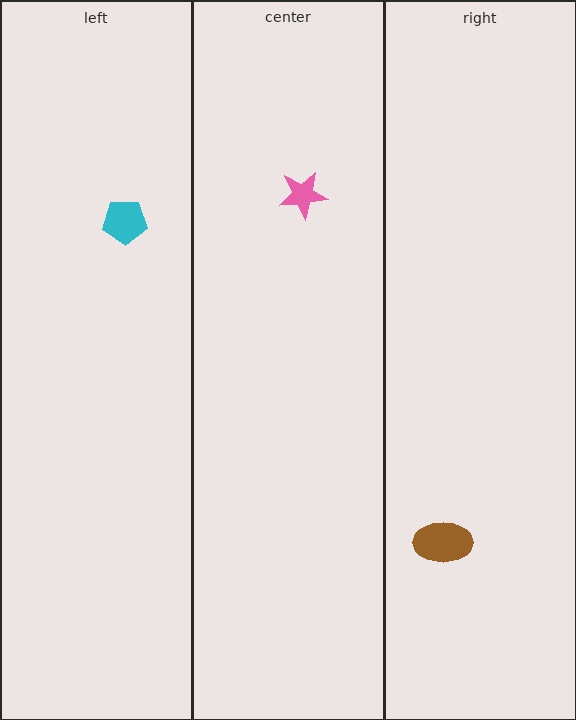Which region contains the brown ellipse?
The right region.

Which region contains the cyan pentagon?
The left region.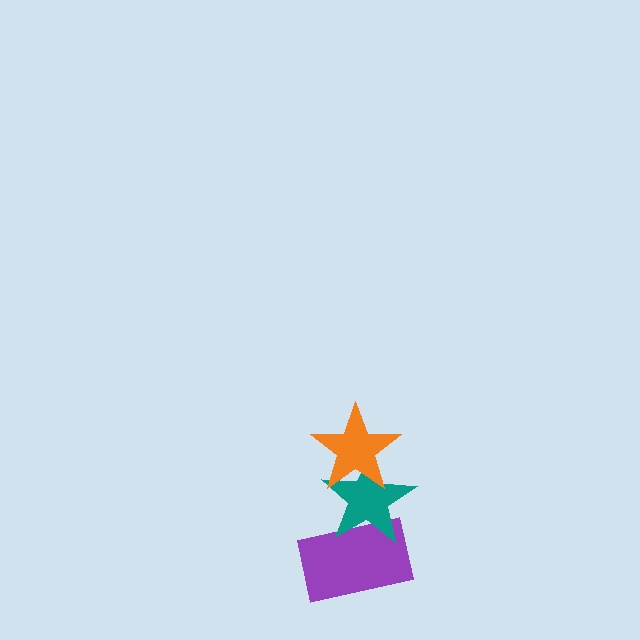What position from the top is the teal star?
The teal star is 2nd from the top.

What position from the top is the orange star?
The orange star is 1st from the top.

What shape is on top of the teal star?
The orange star is on top of the teal star.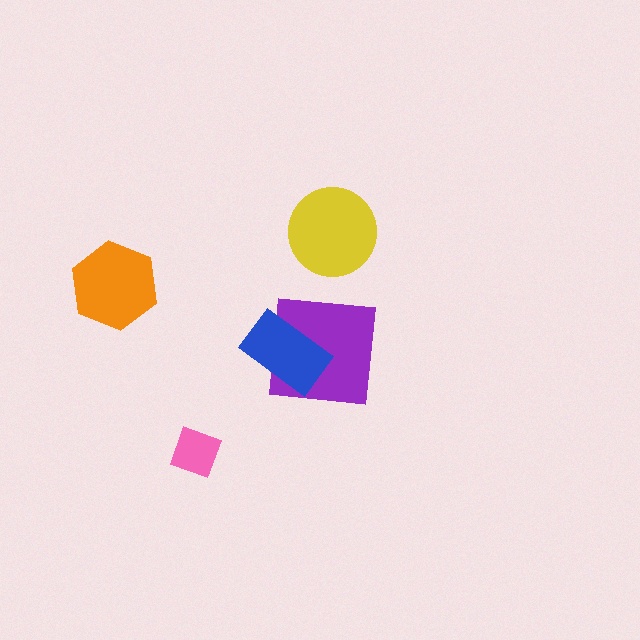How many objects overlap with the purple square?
1 object overlaps with the purple square.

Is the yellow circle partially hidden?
No, no other shape covers it.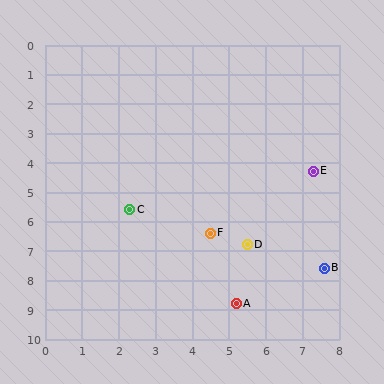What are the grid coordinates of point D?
Point D is at approximately (5.5, 6.8).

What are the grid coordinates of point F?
Point F is at approximately (4.5, 6.4).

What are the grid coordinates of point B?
Point B is at approximately (7.6, 7.6).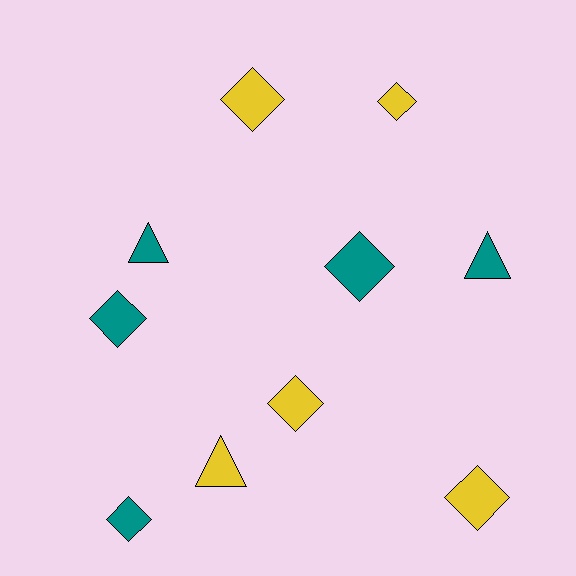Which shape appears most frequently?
Diamond, with 7 objects.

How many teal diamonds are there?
There are 3 teal diamonds.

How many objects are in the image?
There are 10 objects.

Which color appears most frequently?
Yellow, with 5 objects.